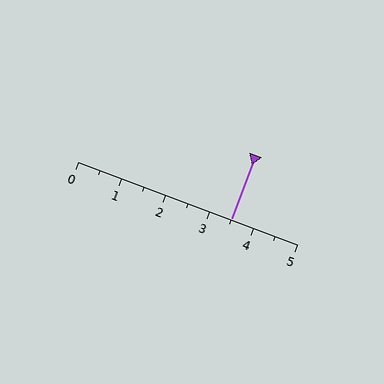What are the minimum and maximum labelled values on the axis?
The axis runs from 0 to 5.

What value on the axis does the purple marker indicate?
The marker indicates approximately 3.5.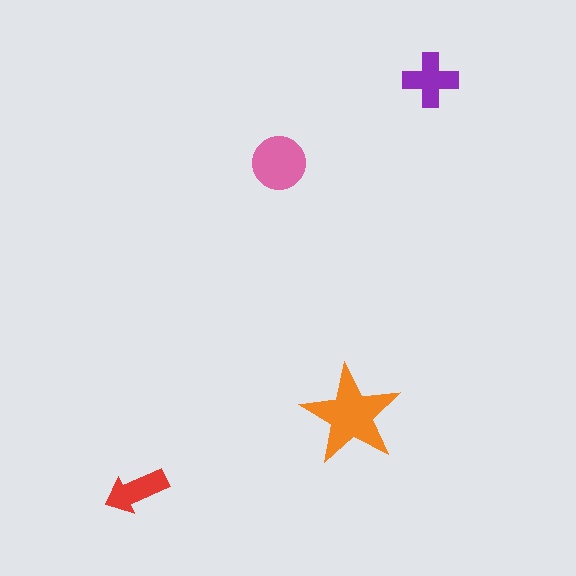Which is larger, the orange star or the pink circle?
The orange star.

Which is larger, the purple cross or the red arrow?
The purple cross.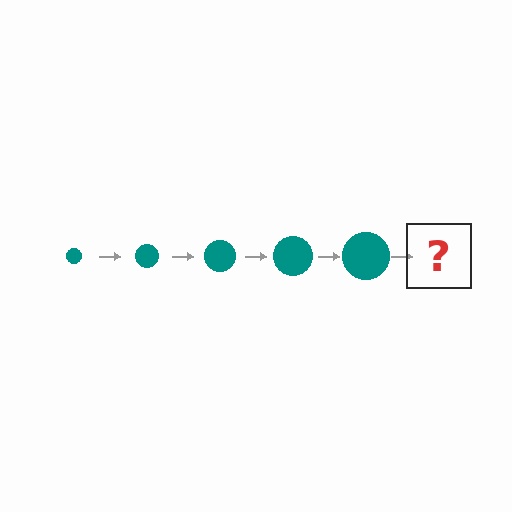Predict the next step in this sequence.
The next step is a teal circle, larger than the previous one.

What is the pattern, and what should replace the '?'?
The pattern is that the circle gets progressively larger each step. The '?' should be a teal circle, larger than the previous one.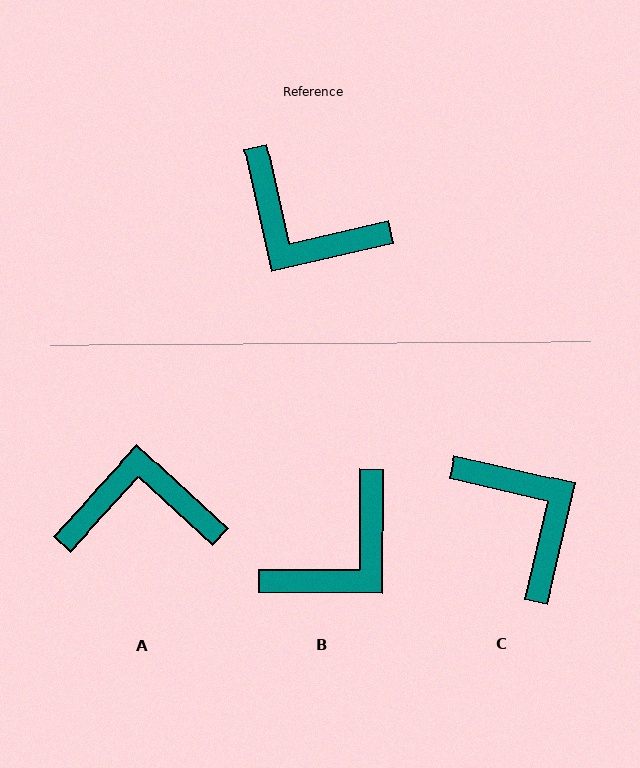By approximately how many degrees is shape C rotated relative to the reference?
Approximately 154 degrees counter-clockwise.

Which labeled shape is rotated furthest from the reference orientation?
C, about 154 degrees away.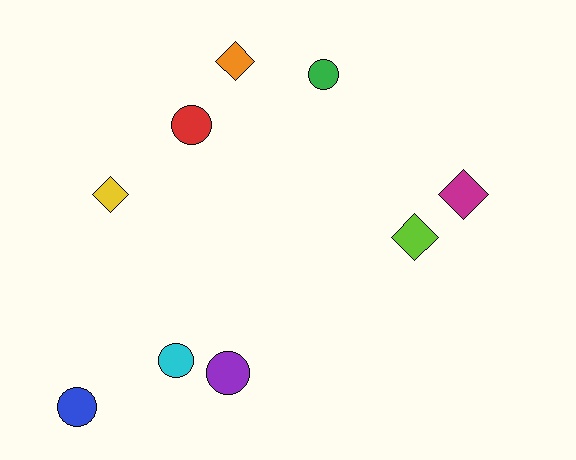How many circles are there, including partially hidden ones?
There are 5 circles.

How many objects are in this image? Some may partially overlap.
There are 9 objects.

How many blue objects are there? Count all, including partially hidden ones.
There is 1 blue object.